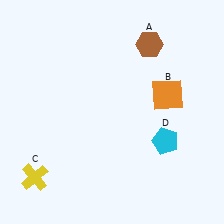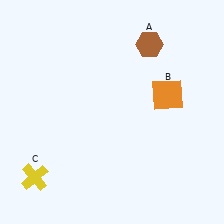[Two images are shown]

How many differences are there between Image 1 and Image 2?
There is 1 difference between the two images.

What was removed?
The cyan pentagon (D) was removed in Image 2.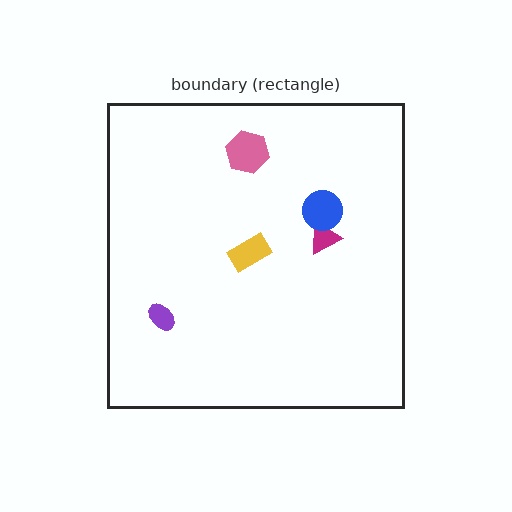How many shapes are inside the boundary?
5 inside, 0 outside.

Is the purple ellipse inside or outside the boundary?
Inside.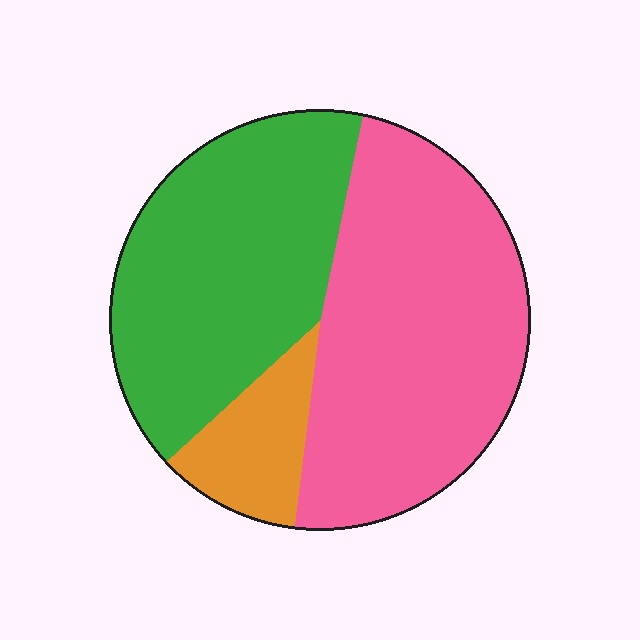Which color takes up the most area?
Pink, at roughly 50%.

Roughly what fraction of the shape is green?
Green takes up between a third and a half of the shape.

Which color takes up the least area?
Orange, at roughly 10%.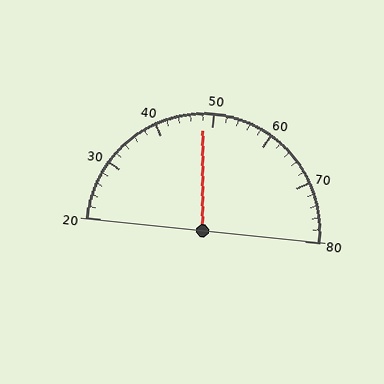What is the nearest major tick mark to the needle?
The nearest major tick mark is 50.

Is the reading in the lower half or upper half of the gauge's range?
The reading is in the lower half of the range (20 to 80).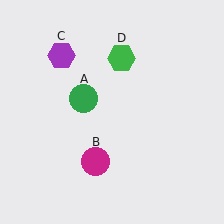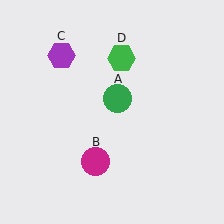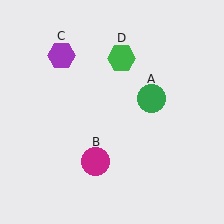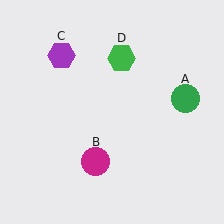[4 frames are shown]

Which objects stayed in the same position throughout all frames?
Magenta circle (object B) and purple hexagon (object C) and green hexagon (object D) remained stationary.